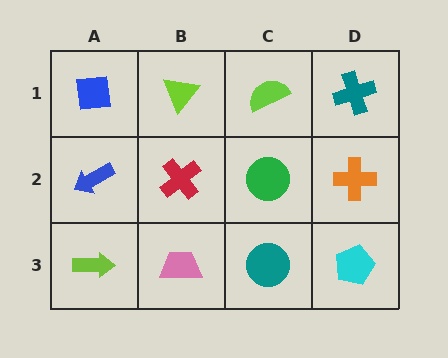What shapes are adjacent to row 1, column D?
An orange cross (row 2, column D), a lime semicircle (row 1, column C).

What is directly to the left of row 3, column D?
A teal circle.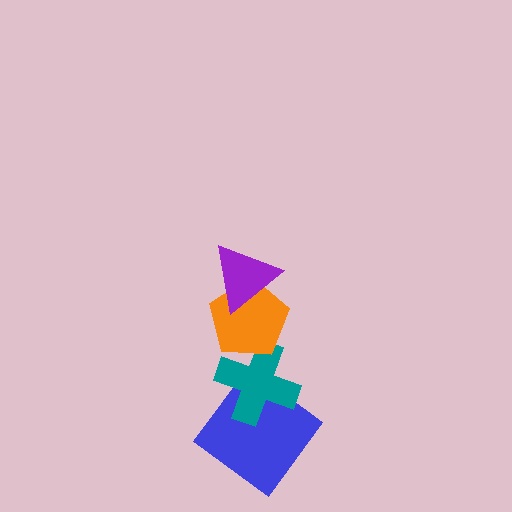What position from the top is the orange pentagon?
The orange pentagon is 2nd from the top.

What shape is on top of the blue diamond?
The teal cross is on top of the blue diamond.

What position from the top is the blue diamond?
The blue diamond is 4th from the top.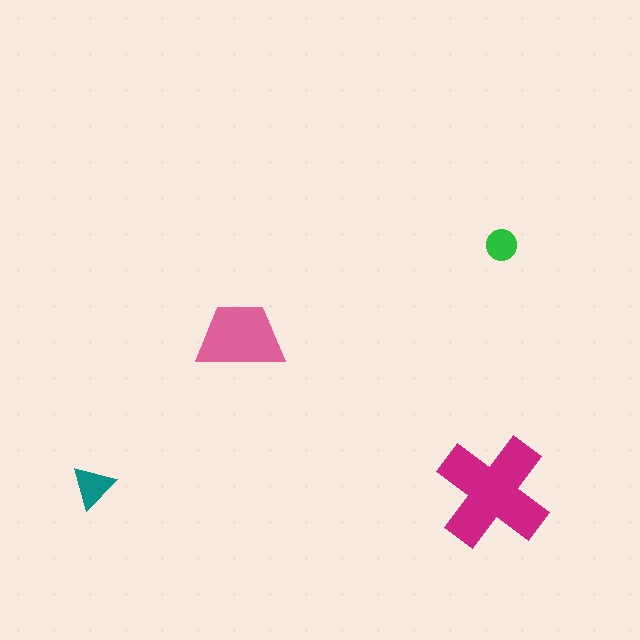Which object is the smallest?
The green circle.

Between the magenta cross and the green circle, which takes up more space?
The magenta cross.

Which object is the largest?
The magenta cross.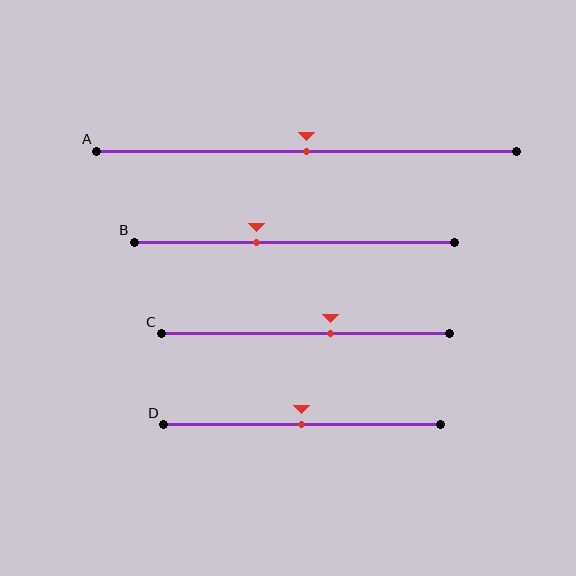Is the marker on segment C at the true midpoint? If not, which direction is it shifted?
No, the marker on segment C is shifted to the right by about 9% of the segment length.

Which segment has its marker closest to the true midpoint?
Segment A has its marker closest to the true midpoint.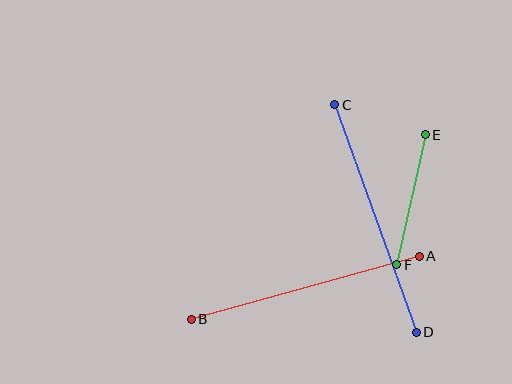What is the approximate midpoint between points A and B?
The midpoint is at approximately (305, 288) pixels.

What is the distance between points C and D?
The distance is approximately 242 pixels.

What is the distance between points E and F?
The distance is approximately 133 pixels.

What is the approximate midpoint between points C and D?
The midpoint is at approximately (375, 218) pixels.